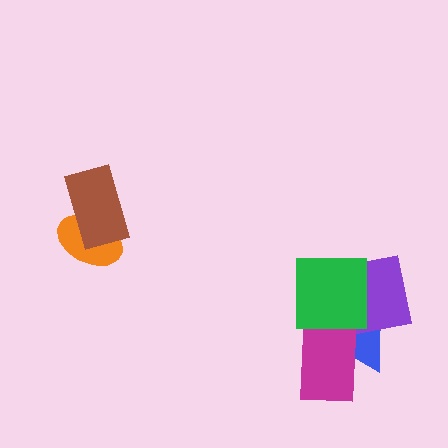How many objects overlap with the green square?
3 objects overlap with the green square.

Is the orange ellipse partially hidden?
Yes, it is partially covered by another shape.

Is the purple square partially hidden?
Yes, it is partially covered by another shape.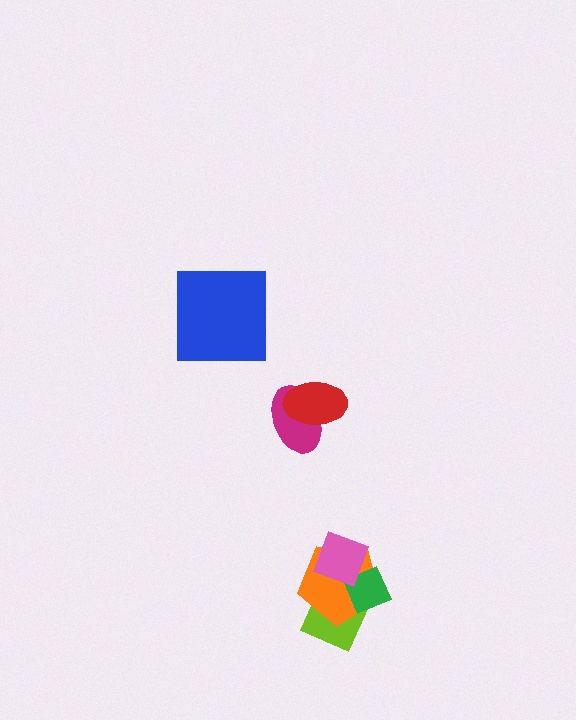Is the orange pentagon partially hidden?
Yes, it is partially covered by another shape.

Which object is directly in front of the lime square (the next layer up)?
The orange pentagon is directly in front of the lime square.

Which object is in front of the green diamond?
The pink diamond is in front of the green diamond.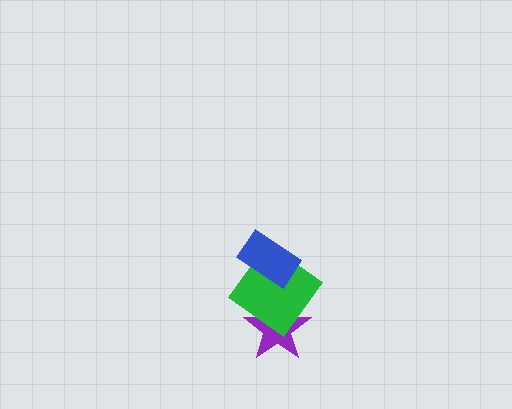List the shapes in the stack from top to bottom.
From top to bottom: the blue rectangle, the green diamond, the purple star.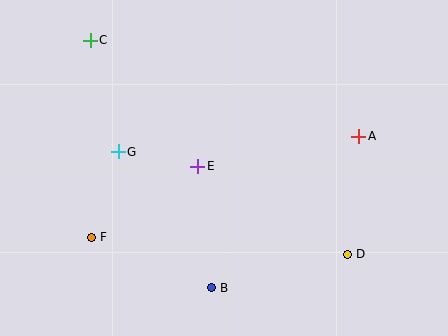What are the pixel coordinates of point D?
Point D is at (347, 254).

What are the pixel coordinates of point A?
Point A is at (358, 136).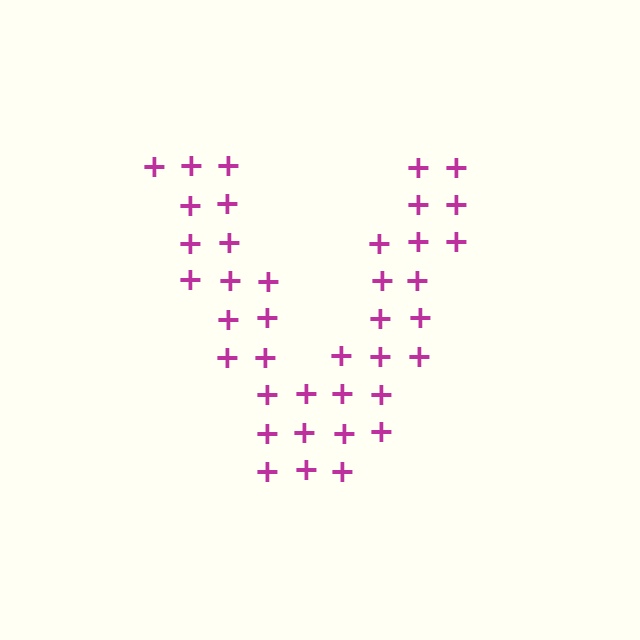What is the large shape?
The large shape is the letter V.